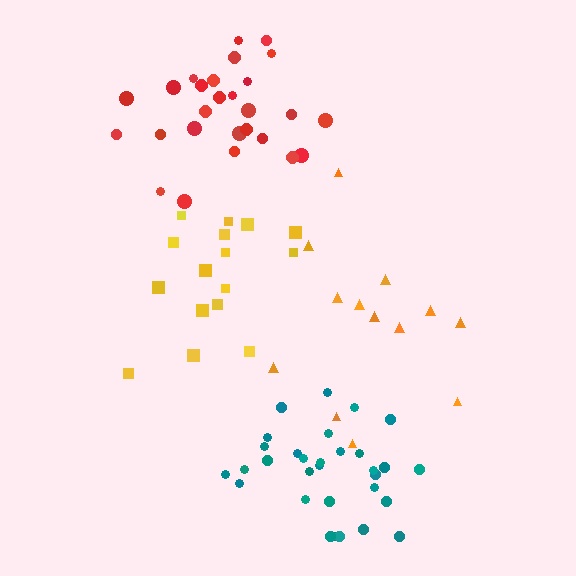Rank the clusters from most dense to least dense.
teal, red, yellow, orange.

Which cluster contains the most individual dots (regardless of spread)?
Teal (31).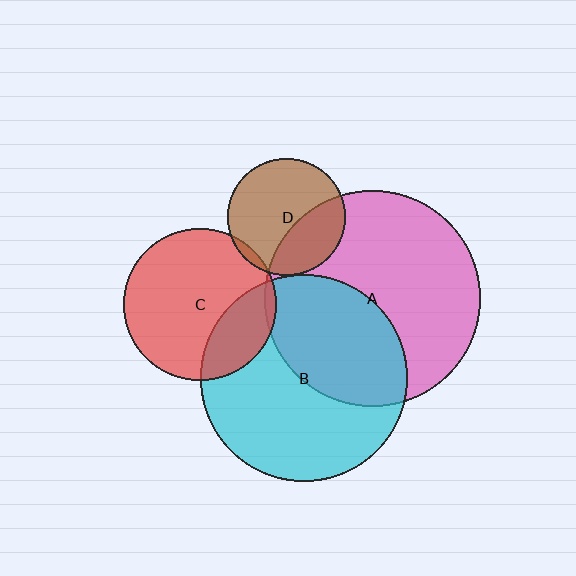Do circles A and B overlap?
Yes.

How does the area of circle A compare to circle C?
Approximately 2.0 times.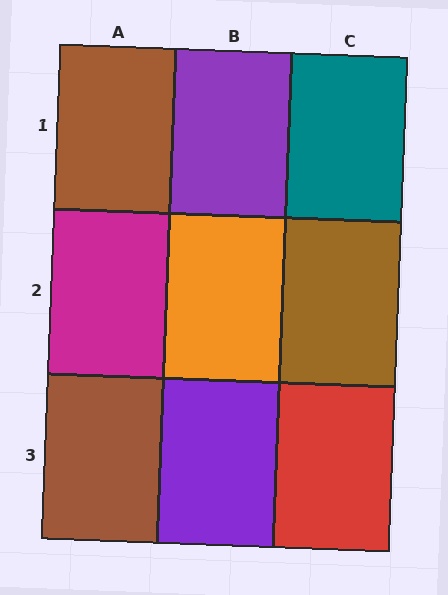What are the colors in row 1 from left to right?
Brown, purple, teal.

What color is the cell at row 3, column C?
Red.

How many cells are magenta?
1 cell is magenta.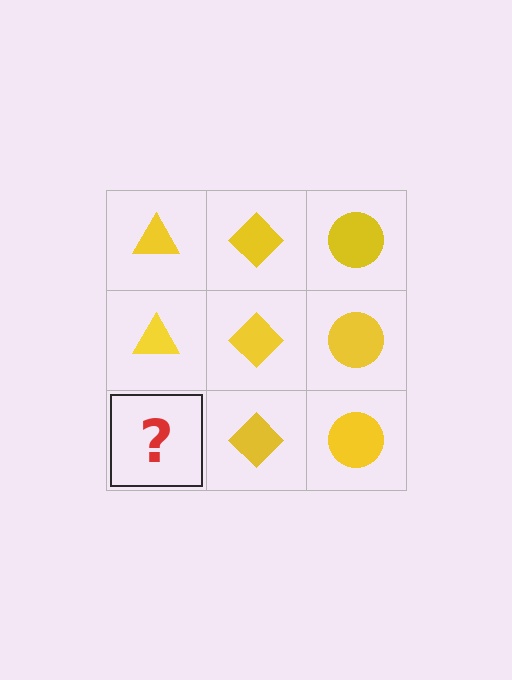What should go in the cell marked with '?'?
The missing cell should contain a yellow triangle.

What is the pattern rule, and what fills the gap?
The rule is that each column has a consistent shape. The gap should be filled with a yellow triangle.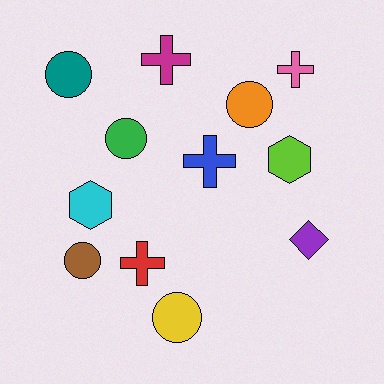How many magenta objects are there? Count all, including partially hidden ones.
There is 1 magenta object.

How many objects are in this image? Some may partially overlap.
There are 12 objects.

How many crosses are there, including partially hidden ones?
There are 4 crosses.